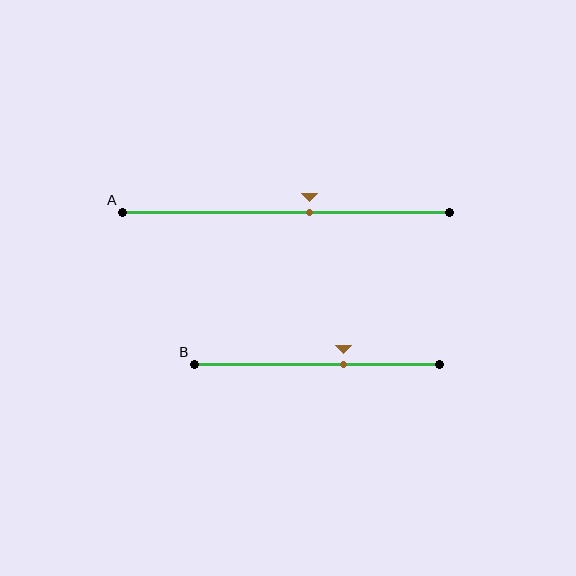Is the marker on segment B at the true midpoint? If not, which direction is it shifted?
No, the marker on segment B is shifted to the right by about 11% of the segment length.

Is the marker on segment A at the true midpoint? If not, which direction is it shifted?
No, the marker on segment A is shifted to the right by about 7% of the segment length.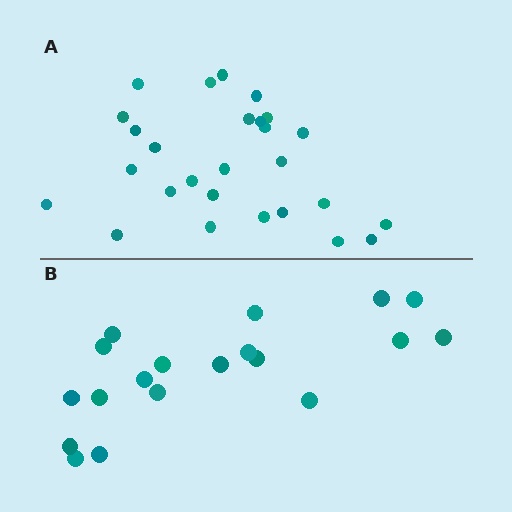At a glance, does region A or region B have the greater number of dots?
Region A (the top region) has more dots.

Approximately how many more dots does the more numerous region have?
Region A has roughly 8 or so more dots than region B.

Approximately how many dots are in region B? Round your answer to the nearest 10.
About 20 dots. (The exact count is 19, which rounds to 20.)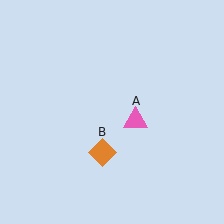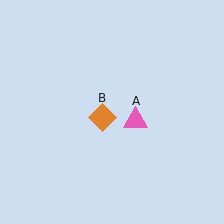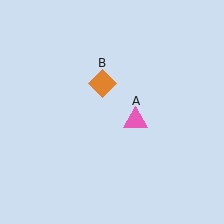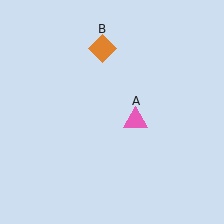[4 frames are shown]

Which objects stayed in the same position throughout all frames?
Pink triangle (object A) remained stationary.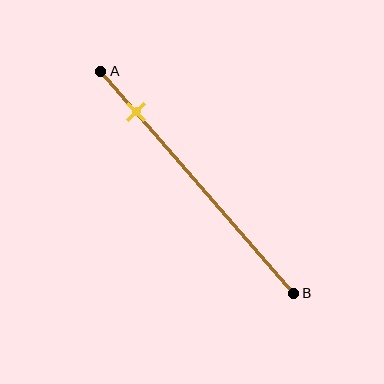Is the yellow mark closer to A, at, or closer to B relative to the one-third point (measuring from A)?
The yellow mark is closer to point A than the one-third point of segment AB.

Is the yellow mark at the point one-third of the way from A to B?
No, the mark is at about 20% from A, not at the 33% one-third point.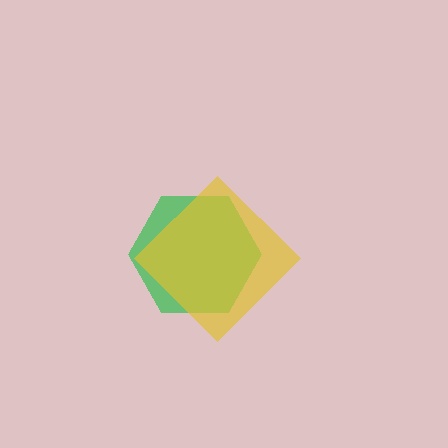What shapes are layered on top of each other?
The layered shapes are: a green hexagon, a yellow diamond.